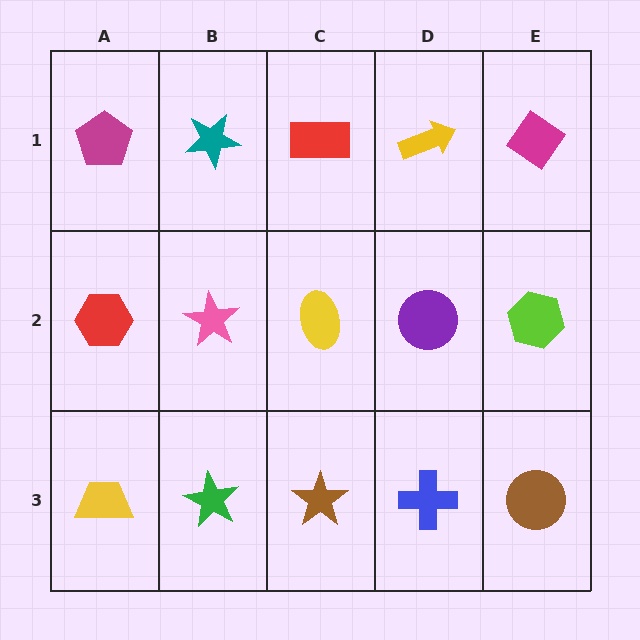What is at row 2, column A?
A red hexagon.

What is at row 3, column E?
A brown circle.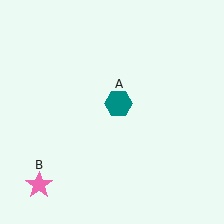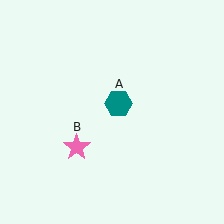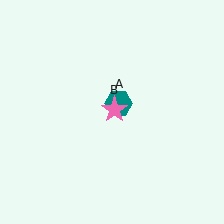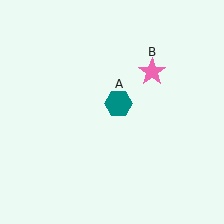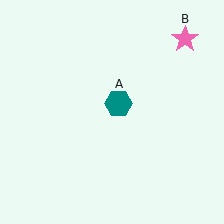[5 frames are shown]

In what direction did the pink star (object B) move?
The pink star (object B) moved up and to the right.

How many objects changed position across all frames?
1 object changed position: pink star (object B).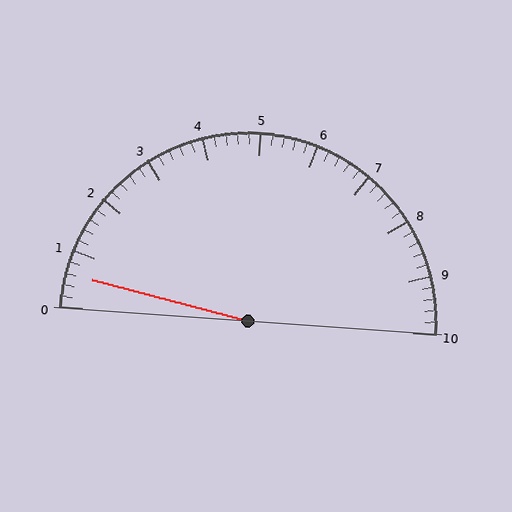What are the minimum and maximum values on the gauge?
The gauge ranges from 0 to 10.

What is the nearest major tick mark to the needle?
The nearest major tick mark is 1.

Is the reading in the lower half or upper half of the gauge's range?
The reading is in the lower half of the range (0 to 10).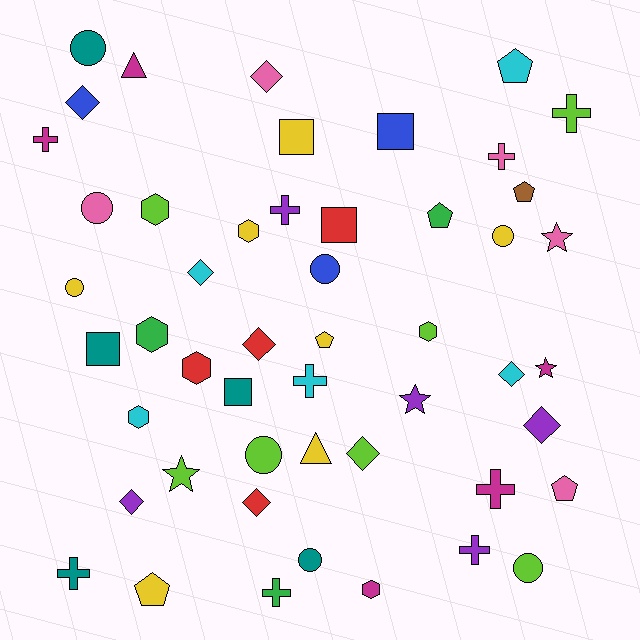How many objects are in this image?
There are 50 objects.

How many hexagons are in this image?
There are 7 hexagons.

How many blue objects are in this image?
There are 3 blue objects.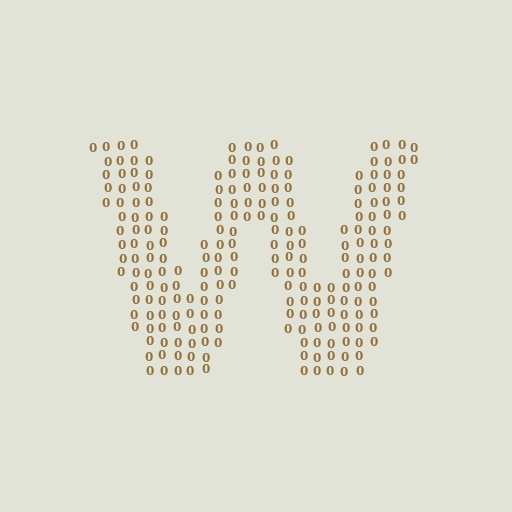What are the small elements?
The small elements are digit 0's.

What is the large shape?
The large shape is the letter W.